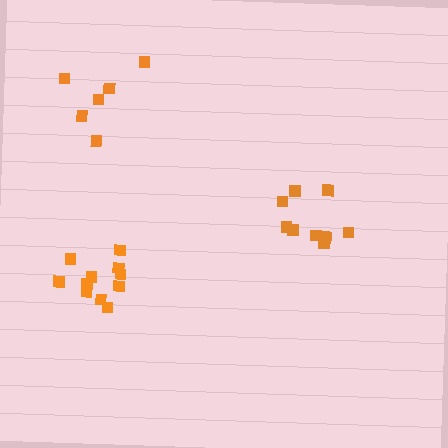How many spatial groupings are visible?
There are 3 spatial groupings.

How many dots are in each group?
Group 1: 9 dots, Group 2: 6 dots, Group 3: 11 dots (26 total).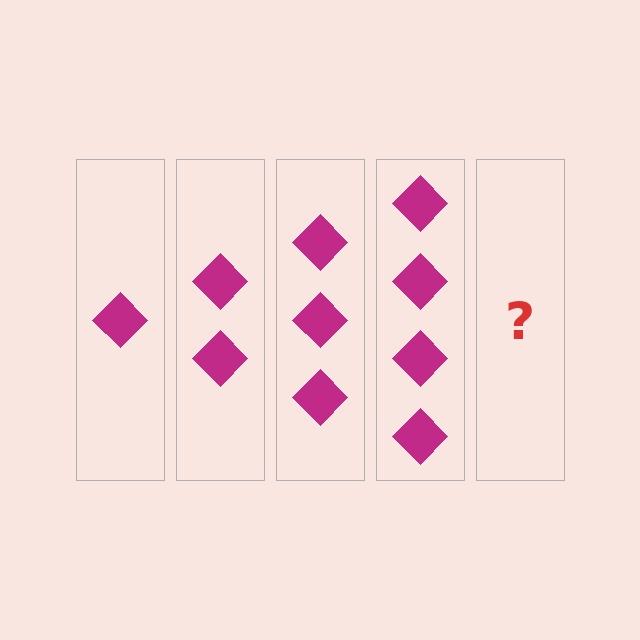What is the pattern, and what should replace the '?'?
The pattern is that each step adds one more diamond. The '?' should be 5 diamonds.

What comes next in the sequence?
The next element should be 5 diamonds.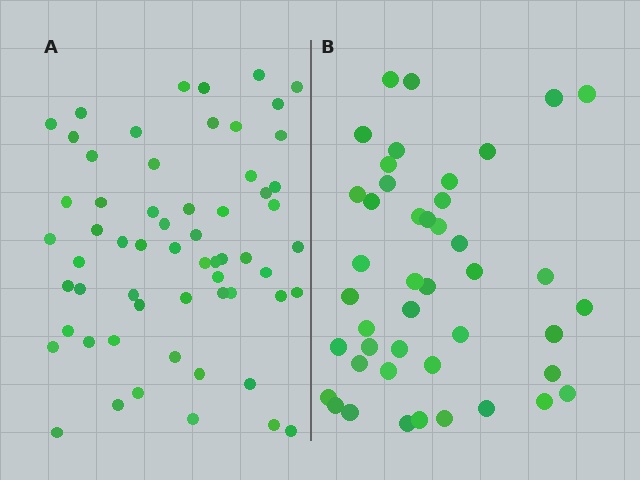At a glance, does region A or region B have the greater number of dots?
Region A (the left region) has more dots.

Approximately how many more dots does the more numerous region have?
Region A has approximately 15 more dots than region B.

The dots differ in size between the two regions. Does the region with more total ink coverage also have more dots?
No. Region B has more total ink coverage because its dots are larger, but region A actually contains more individual dots. Total area can be misleading — the number of items is what matters here.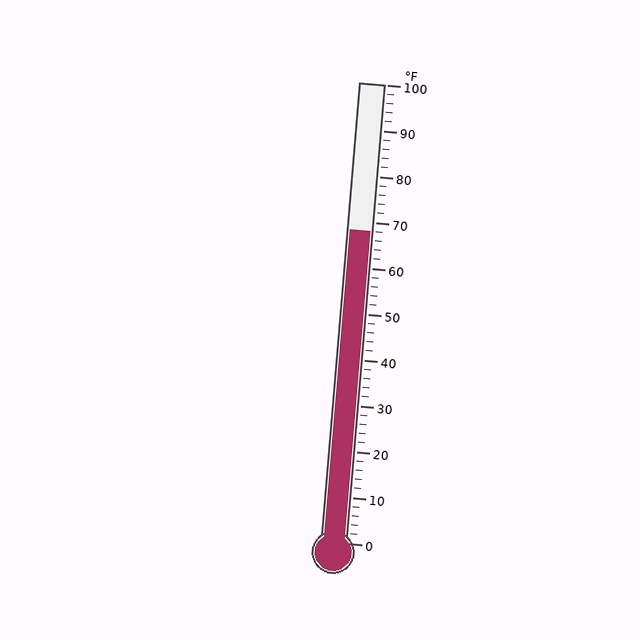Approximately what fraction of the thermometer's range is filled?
The thermometer is filled to approximately 70% of its range.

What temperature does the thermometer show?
The thermometer shows approximately 68°F.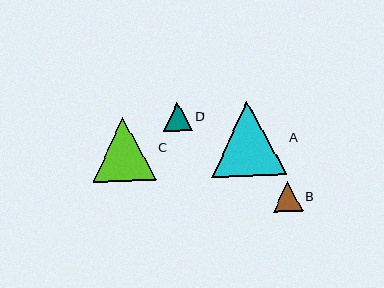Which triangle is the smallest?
Triangle D is the smallest with a size of approximately 29 pixels.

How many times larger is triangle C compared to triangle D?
Triangle C is approximately 2.2 times the size of triangle D.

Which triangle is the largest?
Triangle A is the largest with a size of approximately 75 pixels.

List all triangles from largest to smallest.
From largest to smallest: A, C, B, D.